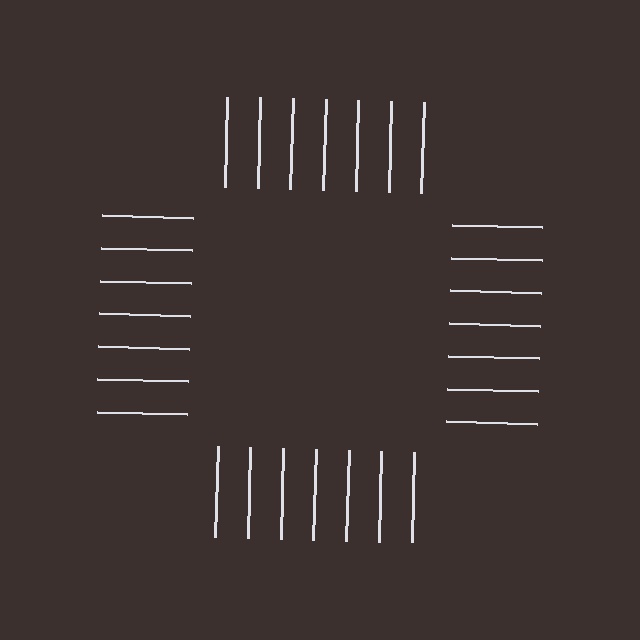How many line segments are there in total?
28 — 7 along each of the 4 edges.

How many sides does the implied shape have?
4 sides — the line-ends trace a square.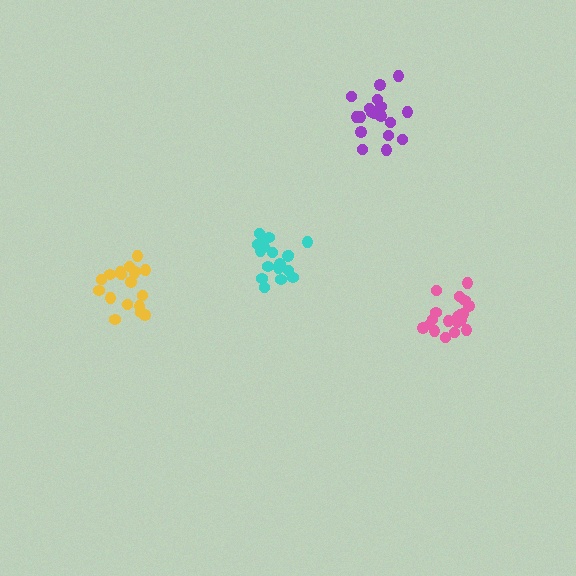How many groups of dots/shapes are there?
There are 4 groups.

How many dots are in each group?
Group 1: 18 dots, Group 2: 19 dots, Group 3: 18 dots, Group 4: 18 dots (73 total).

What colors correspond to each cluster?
The clusters are colored: cyan, pink, yellow, purple.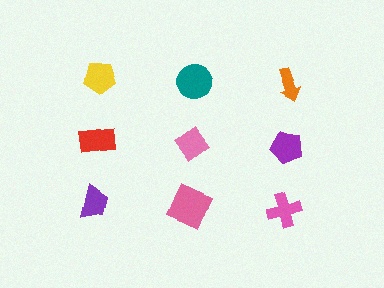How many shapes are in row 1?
3 shapes.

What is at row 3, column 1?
A purple trapezoid.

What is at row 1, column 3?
An orange arrow.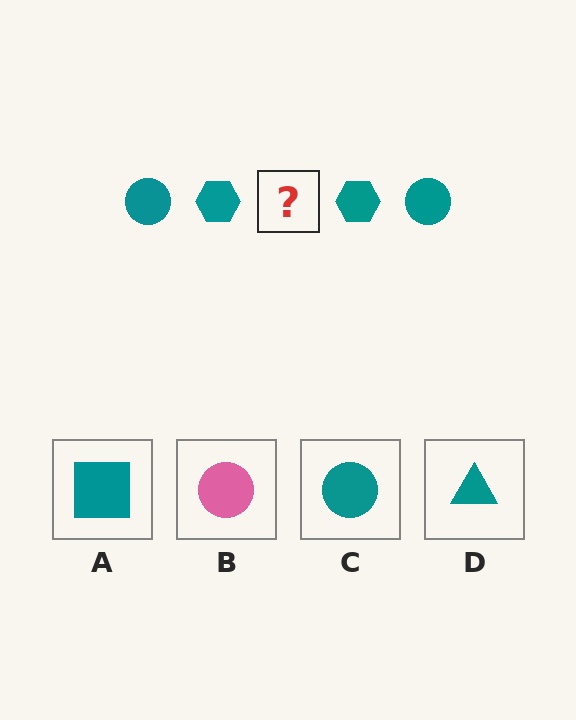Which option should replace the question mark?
Option C.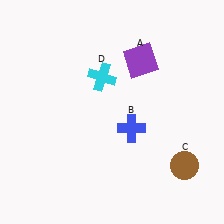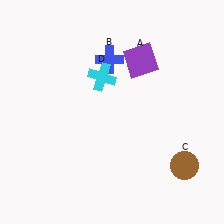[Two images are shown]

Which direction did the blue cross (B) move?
The blue cross (B) moved up.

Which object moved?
The blue cross (B) moved up.